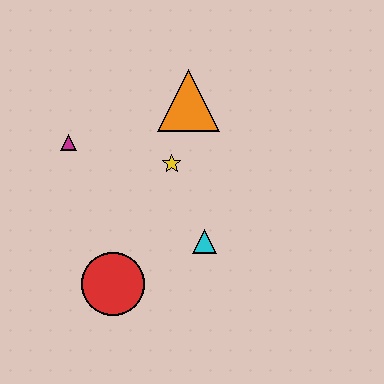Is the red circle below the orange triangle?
Yes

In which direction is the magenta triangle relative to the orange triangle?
The magenta triangle is to the left of the orange triangle.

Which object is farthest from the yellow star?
The red circle is farthest from the yellow star.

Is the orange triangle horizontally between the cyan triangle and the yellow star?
Yes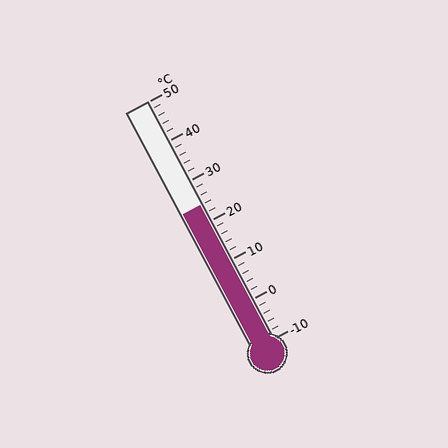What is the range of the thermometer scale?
The thermometer scale ranges from -10°C to 50°C.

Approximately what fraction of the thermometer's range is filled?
The thermometer is filled to approximately 55% of its range.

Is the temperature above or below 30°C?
The temperature is below 30°C.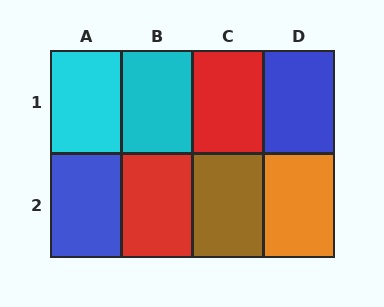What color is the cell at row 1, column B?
Cyan.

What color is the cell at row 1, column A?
Cyan.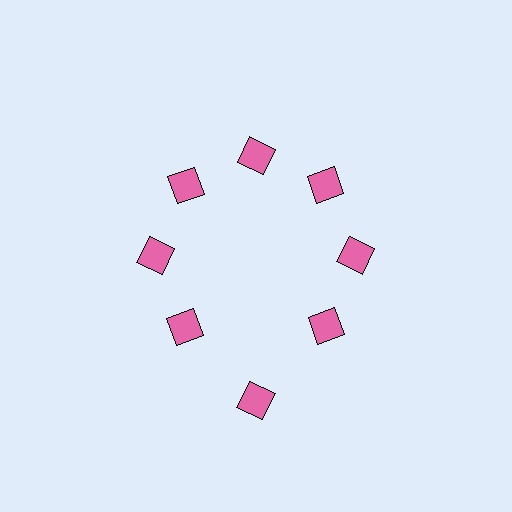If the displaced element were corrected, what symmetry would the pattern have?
It would have 8-fold rotational symmetry — the pattern would map onto itself every 45 degrees.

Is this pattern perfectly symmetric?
No. The 8 pink diamonds are arranged in a ring, but one element near the 6 o'clock position is pushed outward from the center, breaking the 8-fold rotational symmetry.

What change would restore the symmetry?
The symmetry would be restored by moving it inward, back onto the ring so that all 8 diamonds sit at equal angles and equal distance from the center.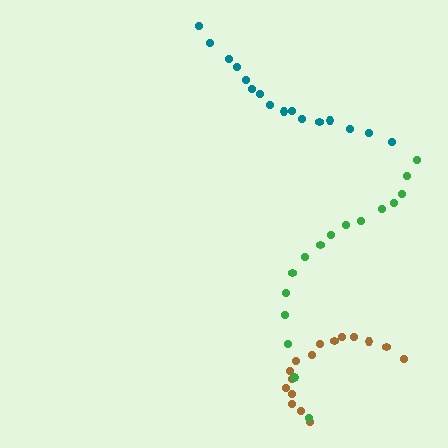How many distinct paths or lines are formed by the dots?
There are 3 distinct paths.